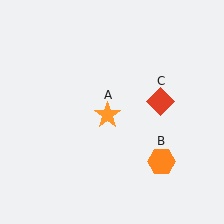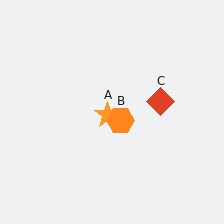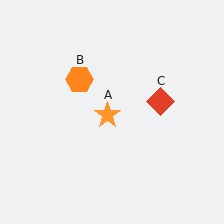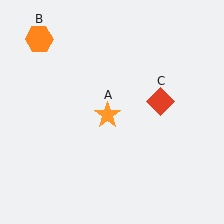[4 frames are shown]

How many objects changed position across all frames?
1 object changed position: orange hexagon (object B).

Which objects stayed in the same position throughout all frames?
Orange star (object A) and red diamond (object C) remained stationary.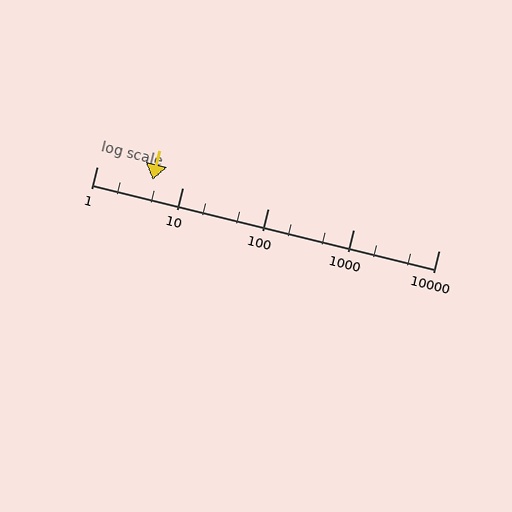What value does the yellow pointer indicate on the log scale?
The pointer indicates approximately 4.5.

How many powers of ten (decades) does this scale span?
The scale spans 4 decades, from 1 to 10000.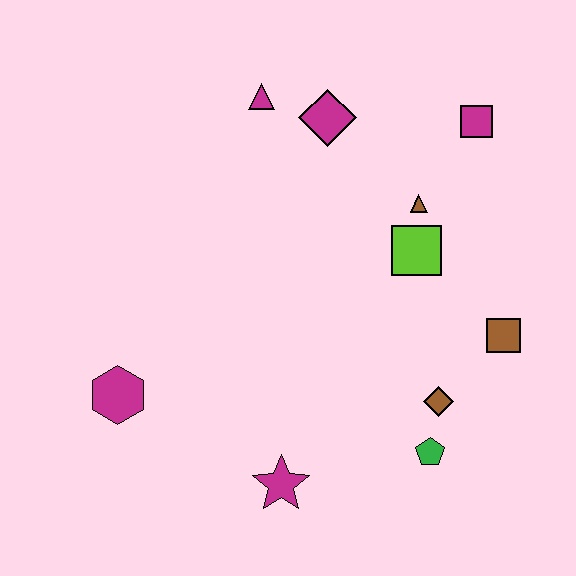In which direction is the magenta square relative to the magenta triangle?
The magenta square is to the right of the magenta triangle.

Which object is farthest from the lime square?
The magenta hexagon is farthest from the lime square.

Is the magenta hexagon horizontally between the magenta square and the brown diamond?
No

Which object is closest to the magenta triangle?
The magenta diamond is closest to the magenta triangle.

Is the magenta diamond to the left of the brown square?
Yes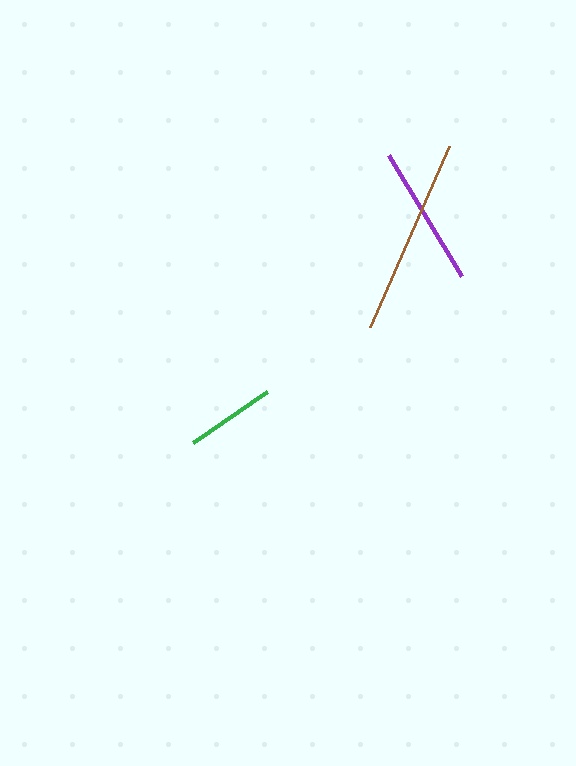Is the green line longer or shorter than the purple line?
The purple line is longer than the green line.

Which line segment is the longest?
The brown line is the longest at approximately 198 pixels.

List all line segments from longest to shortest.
From longest to shortest: brown, purple, green.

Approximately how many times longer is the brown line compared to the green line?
The brown line is approximately 2.2 times the length of the green line.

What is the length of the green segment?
The green segment is approximately 89 pixels long.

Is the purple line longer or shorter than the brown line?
The brown line is longer than the purple line.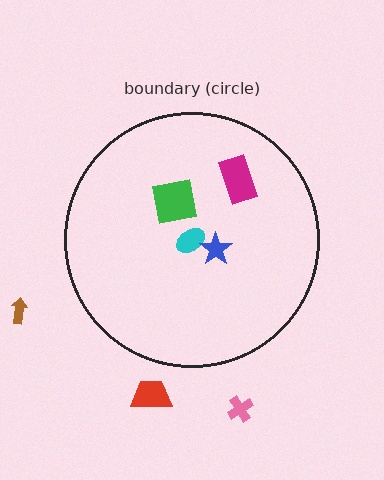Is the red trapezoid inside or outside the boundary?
Outside.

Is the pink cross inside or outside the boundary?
Outside.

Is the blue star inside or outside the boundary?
Inside.